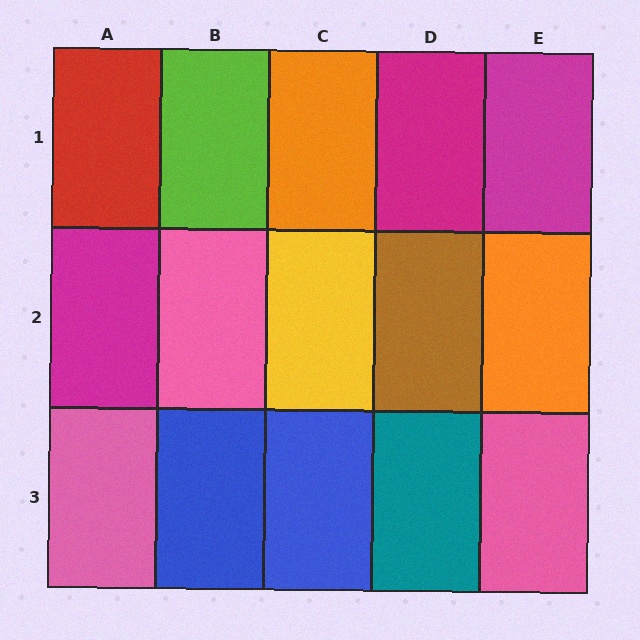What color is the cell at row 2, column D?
Brown.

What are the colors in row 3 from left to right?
Pink, blue, blue, teal, pink.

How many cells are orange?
2 cells are orange.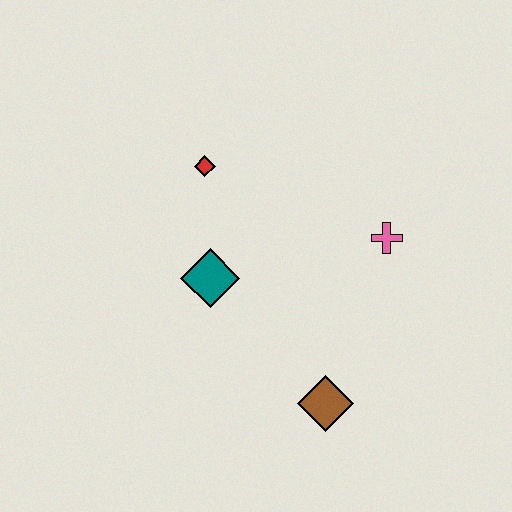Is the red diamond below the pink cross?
No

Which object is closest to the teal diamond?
The red diamond is closest to the teal diamond.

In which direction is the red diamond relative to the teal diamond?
The red diamond is above the teal diamond.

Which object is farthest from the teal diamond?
The pink cross is farthest from the teal diamond.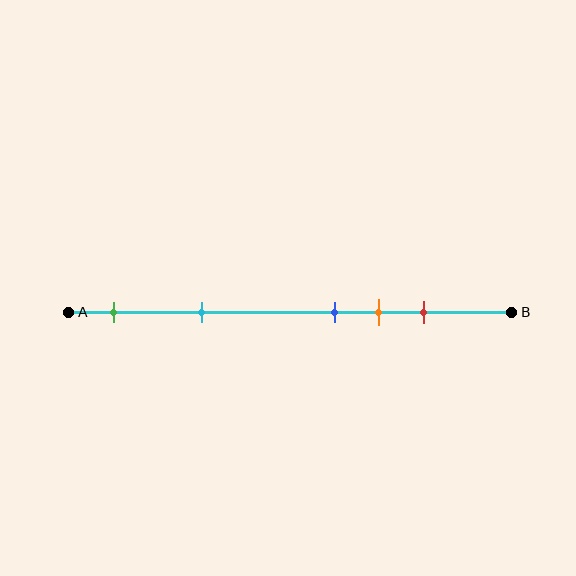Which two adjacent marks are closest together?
The blue and orange marks are the closest adjacent pair.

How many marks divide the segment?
There are 5 marks dividing the segment.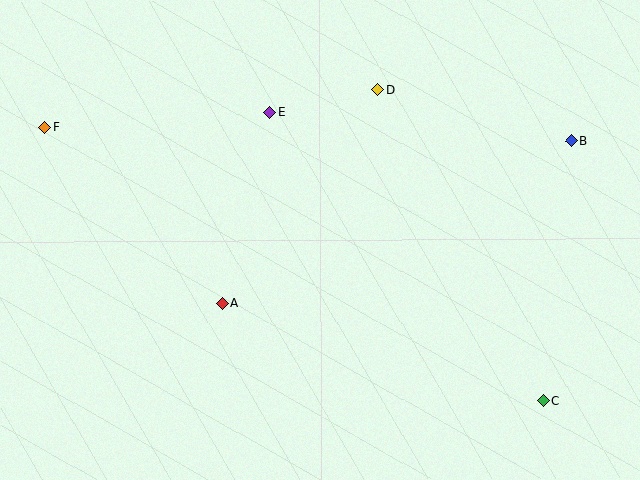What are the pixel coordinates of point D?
Point D is at (378, 89).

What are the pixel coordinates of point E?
Point E is at (270, 112).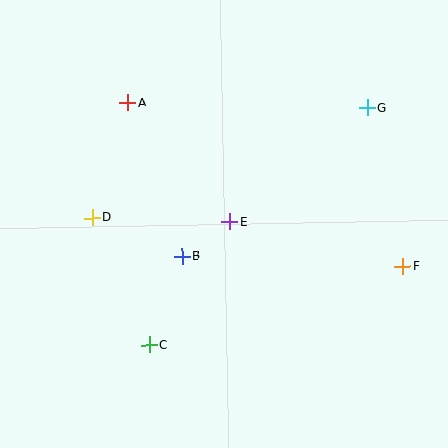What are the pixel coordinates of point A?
Point A is at (127, 103).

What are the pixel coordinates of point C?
Point C is at (150, 345).